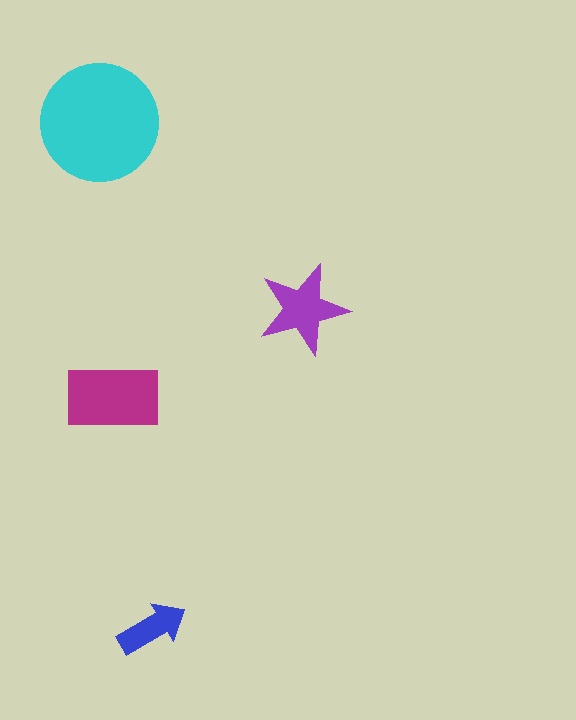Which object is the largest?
The cyan circle.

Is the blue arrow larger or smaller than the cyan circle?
Smaller.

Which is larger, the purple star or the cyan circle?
The cyan circle.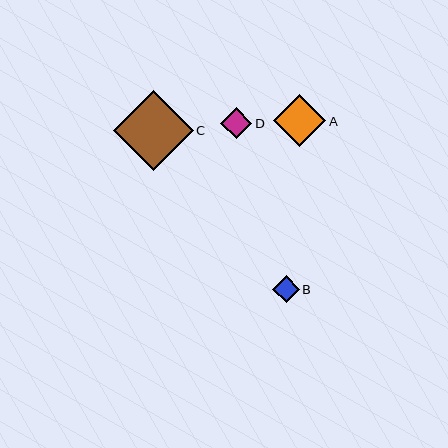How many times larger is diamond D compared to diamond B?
Diamond D is approximately 1.2 times the size of diamond B.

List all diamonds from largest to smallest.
From largest to smallest: C, A, D, B.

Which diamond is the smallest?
Diamond B is the smallest with a size of approximately 26 pixels.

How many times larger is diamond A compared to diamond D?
Diamond A is approximately 1.7 times the size of diamond D.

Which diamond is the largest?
Diamond C is the largest with a size of approximately 79 pixels.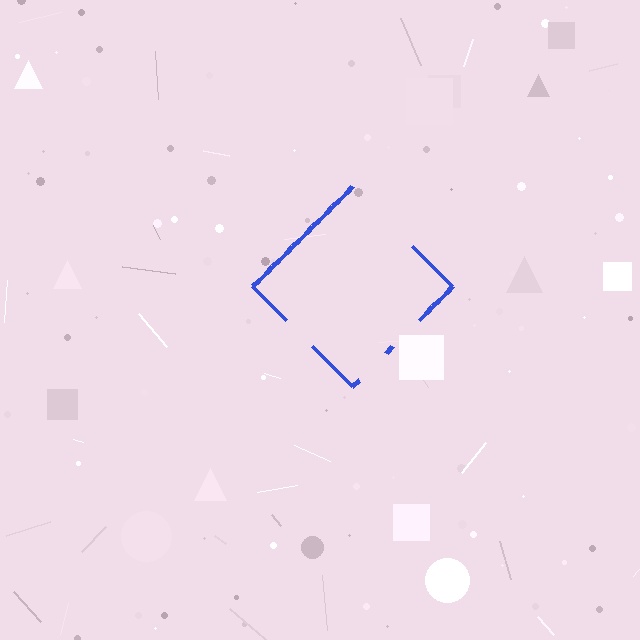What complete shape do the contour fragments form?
The contour fragments form a diamond.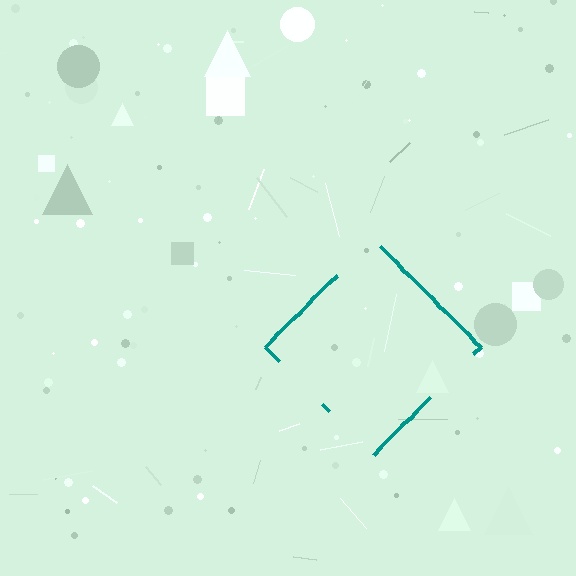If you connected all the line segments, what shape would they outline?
They would outline a diamond.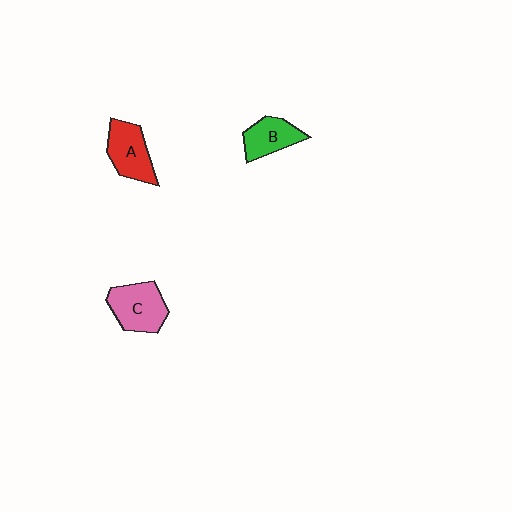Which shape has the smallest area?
Shape B (green).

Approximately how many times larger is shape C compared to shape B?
Approximately 1.3 times.